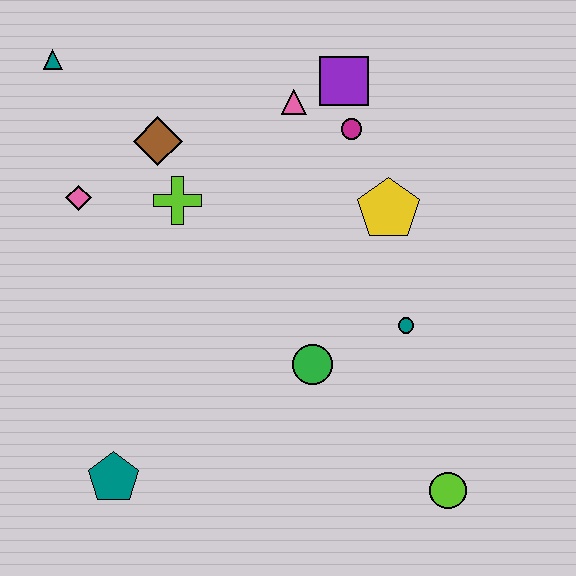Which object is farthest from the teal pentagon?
The purple square is farthest from the teal pentagon.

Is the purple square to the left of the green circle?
No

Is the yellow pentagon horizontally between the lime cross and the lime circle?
Yes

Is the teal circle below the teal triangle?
Yes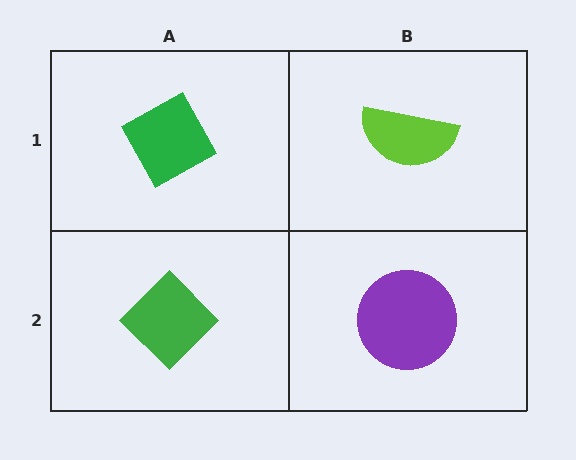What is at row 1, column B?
A lime semicircle.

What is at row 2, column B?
A purple circle.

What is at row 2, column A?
A green diamond.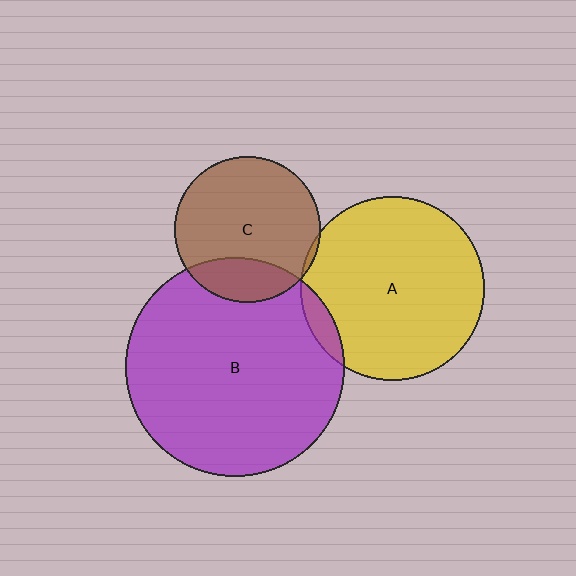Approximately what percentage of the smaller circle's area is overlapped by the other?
Approximately 5%.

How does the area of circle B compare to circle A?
Approximately 1.4 times.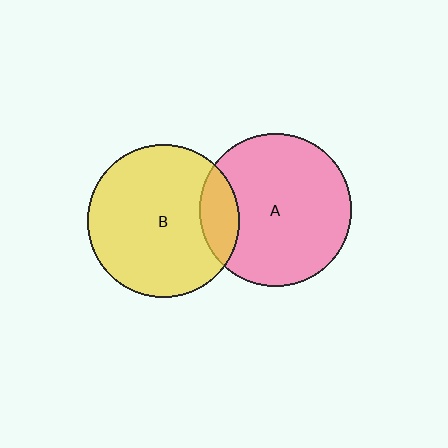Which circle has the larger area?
Circle B (yellow).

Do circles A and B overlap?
Yes.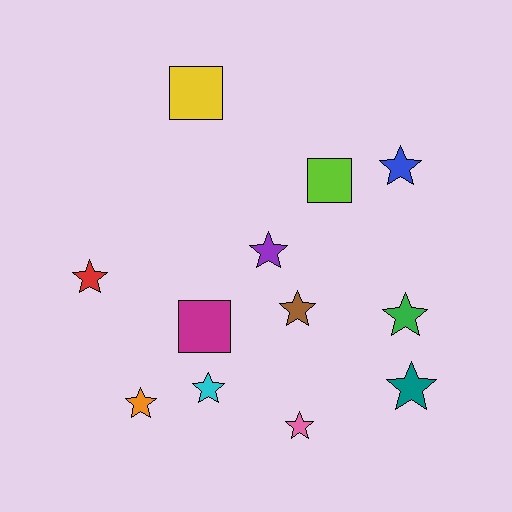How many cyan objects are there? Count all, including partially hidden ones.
There is 1 cyan object.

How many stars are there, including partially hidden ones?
There are 9 stars.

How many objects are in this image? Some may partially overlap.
There are 12 objects.